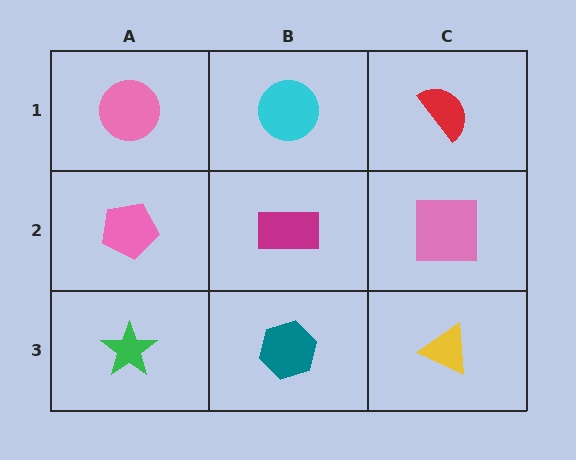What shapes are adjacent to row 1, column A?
A pink pentagon (row 2, column A), a cyan circle (row 1, column B).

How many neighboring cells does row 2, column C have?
3.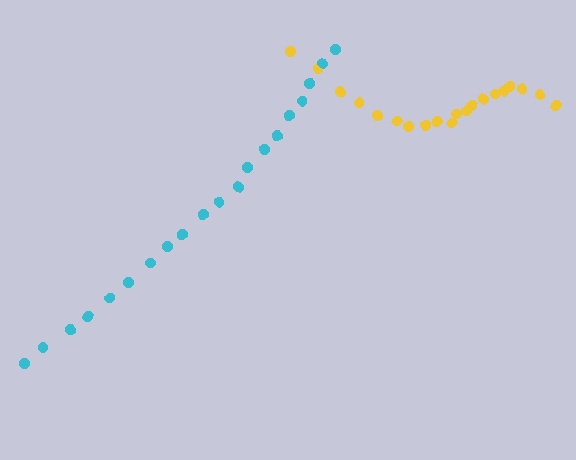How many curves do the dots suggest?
There are 2 distinct paths.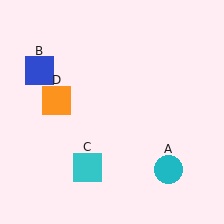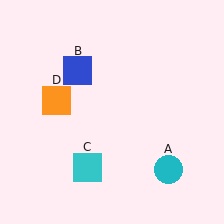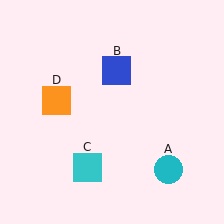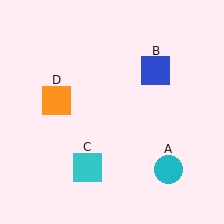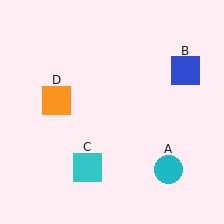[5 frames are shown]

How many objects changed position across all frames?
1 object changed position: blue square (object B).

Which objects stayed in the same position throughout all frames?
Cyan circle (object A) and cyan square (object C) and orange square (object D) remained stationary.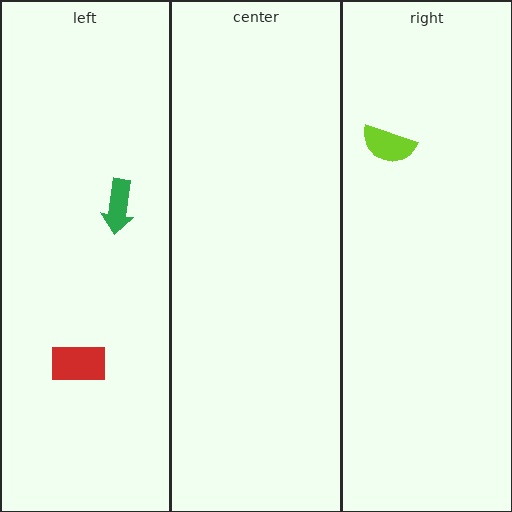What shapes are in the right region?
The lime semicircle.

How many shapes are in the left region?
2.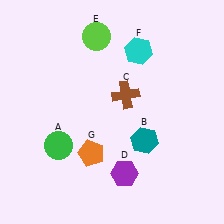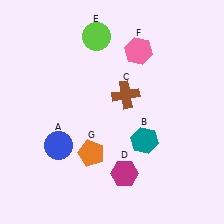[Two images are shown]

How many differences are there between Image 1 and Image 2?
There are 3 differences between the two images.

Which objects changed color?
A changed from green to blue. D changed from purple to magenta. F changed from cyan to pink.